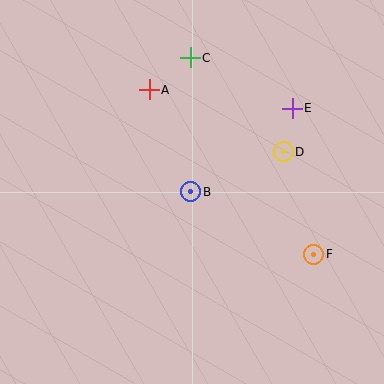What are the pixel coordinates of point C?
Point C is at (190, 58).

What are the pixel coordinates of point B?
Point B is at (191, 192).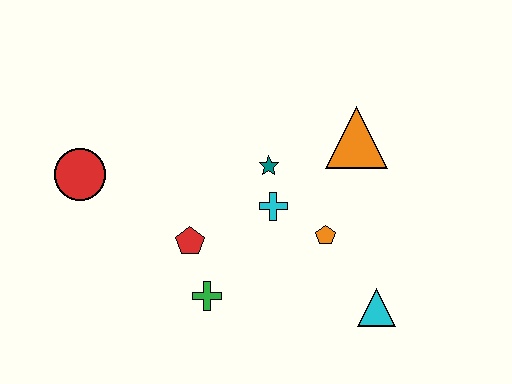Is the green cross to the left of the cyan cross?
Yes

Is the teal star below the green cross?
No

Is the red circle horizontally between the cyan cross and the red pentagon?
No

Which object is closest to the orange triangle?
The teal star is closest to the orange triangle.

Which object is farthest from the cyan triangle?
The red circle is farthest from the cyan triangle.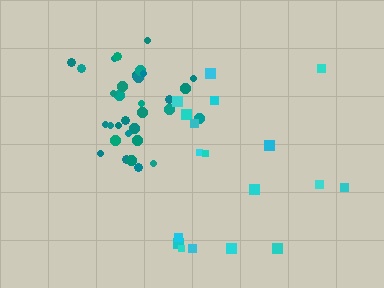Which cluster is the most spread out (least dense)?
Cyan.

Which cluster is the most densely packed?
Teal.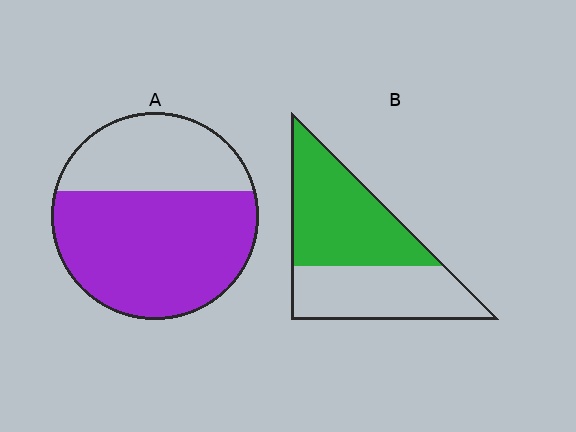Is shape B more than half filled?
Yes.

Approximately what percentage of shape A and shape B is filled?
A is approximately 65% and B is approximately 55%.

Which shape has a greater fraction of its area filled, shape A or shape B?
Shape A.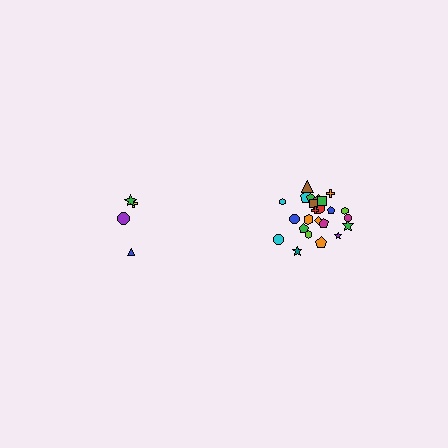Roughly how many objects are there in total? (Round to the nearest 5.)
Roughly 30 objects in total.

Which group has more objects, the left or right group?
The right group.